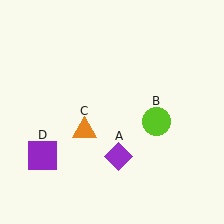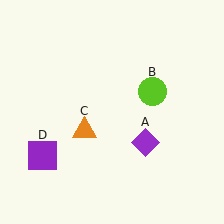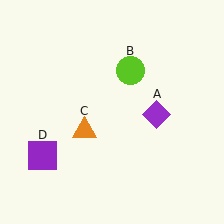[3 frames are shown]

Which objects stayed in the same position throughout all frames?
Orange triangle (object C) and purple square (object D) remained stationary.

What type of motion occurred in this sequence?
The purple diamond (object A), lime circle (object B) rotated counterclockwise around the center of the scene.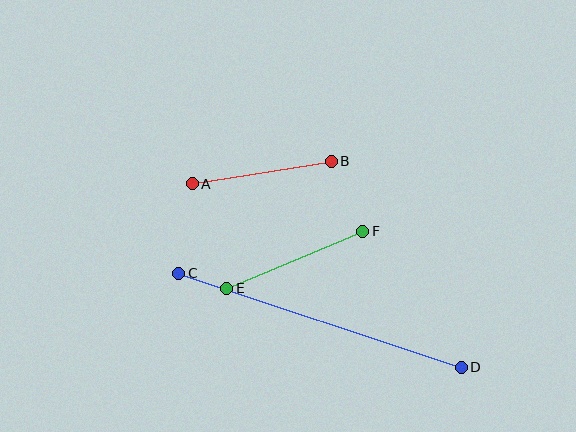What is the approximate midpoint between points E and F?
The midpoint is at approximately (295, 260) pixels.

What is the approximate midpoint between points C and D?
The midpoint is at approximately (320, 320) pixels.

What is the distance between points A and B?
The distance is approximately 141 pixels.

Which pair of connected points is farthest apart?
Points C and D are farthest apart.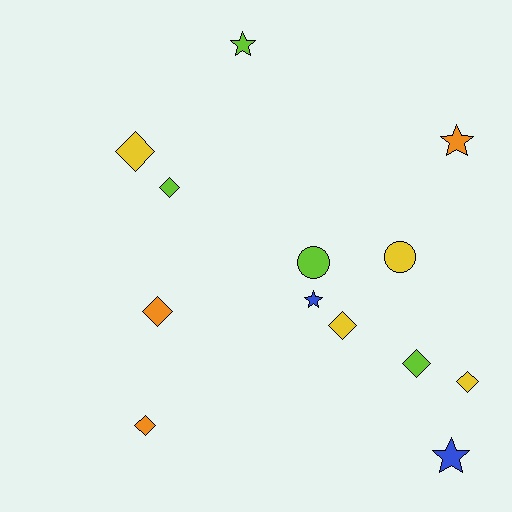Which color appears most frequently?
Lime, with 4 objects.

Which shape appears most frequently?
Diamond, with 7 objects.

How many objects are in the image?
There are 13 objects.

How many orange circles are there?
There are no orange circles.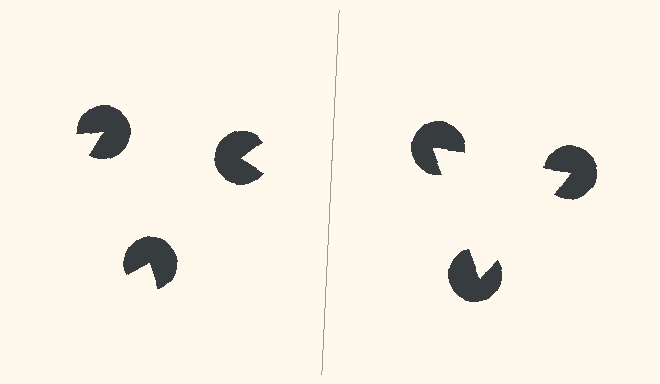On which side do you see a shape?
An illusory triangle appears on the right side. On the left side the wedge cuts are rotated, so no coherent shape forms.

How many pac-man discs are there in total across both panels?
6 — 3 on each side.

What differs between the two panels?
The pac-man discs are positioned identically on both sides; only the wedge orientations differ. On the right they align to a triangle; on the left they are misaligned.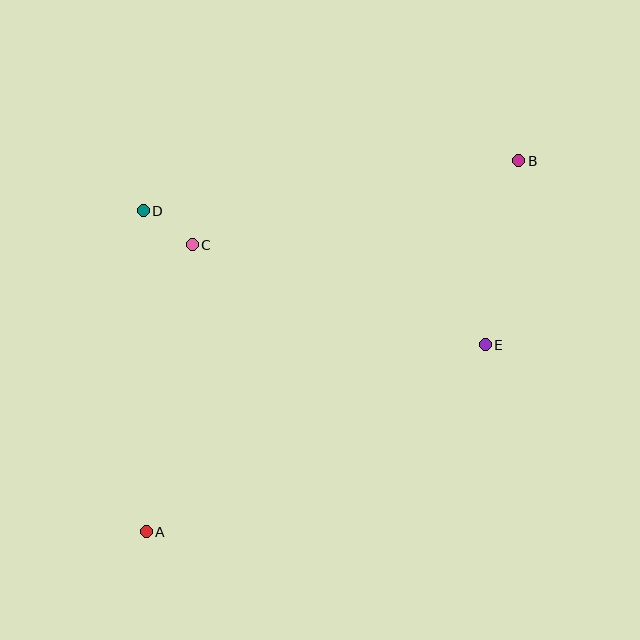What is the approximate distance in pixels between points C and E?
The distance between C and E is approximately 310 pixels.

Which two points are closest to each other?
Points C and D are closest to each other.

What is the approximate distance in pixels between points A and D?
The distance between A and D is approximately 321 pixels.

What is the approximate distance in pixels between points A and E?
The distance between A and E is approximately 387 pixels.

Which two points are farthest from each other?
Points A and B are farthest from each other.